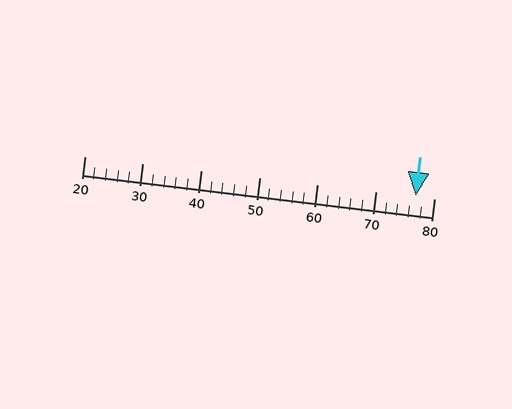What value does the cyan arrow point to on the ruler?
The cyan arrow points to approximately 77.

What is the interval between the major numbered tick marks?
The major tick marks are spaced 10 units apart.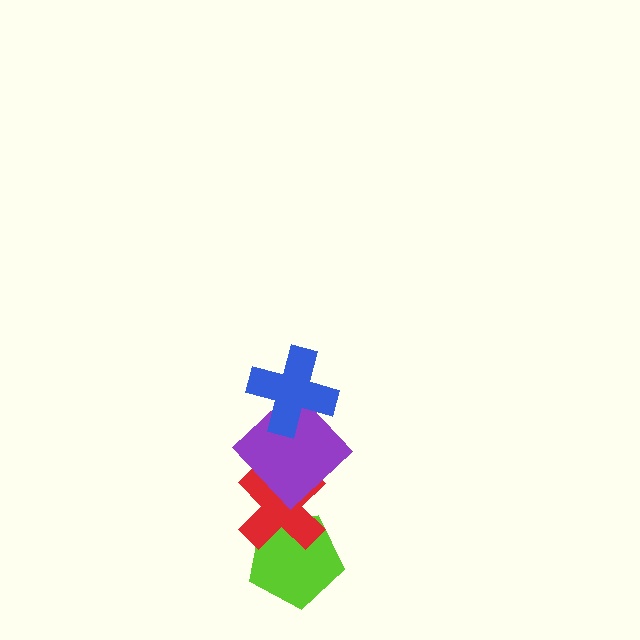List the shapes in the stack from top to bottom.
From top to bottom: the blue cross, the purple diamond, the red cross, the lime pentagon.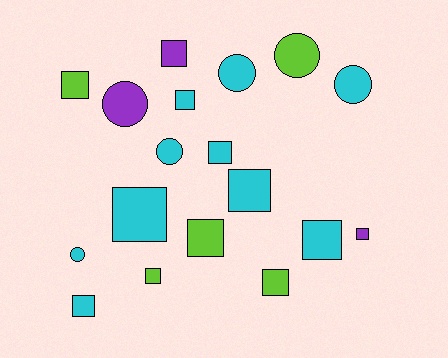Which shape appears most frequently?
Square, with 12 objects.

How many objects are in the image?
There are 18 objects.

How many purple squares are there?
There are 2 purple squares.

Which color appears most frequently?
Cyan, with 10 objects.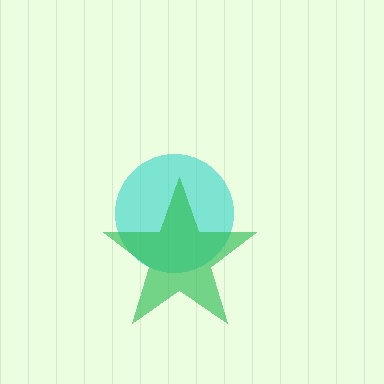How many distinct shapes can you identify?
There are 2 distinct shapes: a cyan circle, a green star.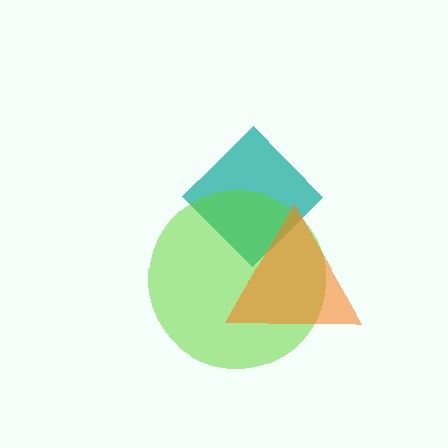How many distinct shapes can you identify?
There are 3 distinct shapes: a teal diamond, a lime circle, an orange triangle.